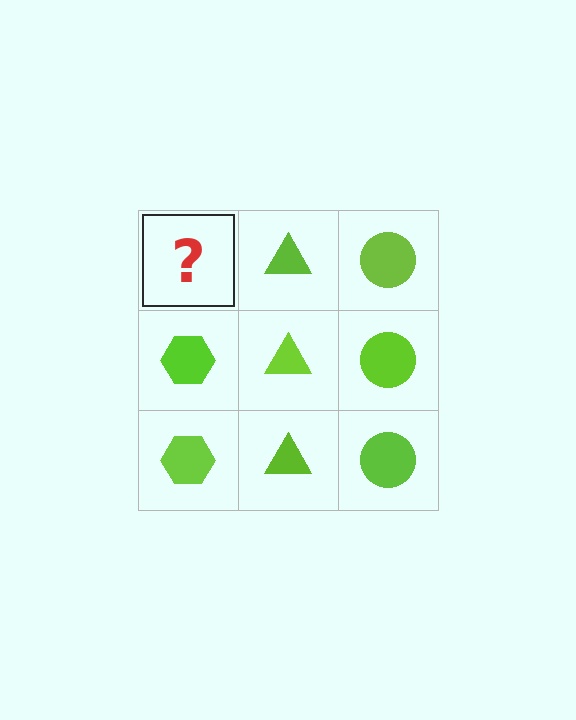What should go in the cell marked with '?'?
The missing cell should contain a lime hexagon.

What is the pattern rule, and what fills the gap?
The rule is that each column has a consistent shape. The gap should be filled with a lime hexagon.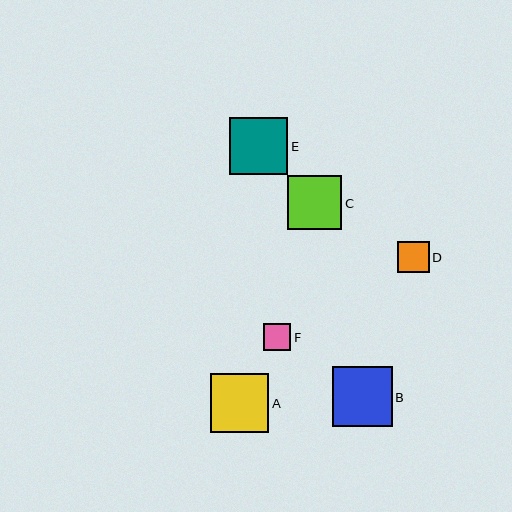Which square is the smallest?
Square F is the smallest with a size of approximately 27 pixels.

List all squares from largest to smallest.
From largest to smallest: B, A, E, C, D, F.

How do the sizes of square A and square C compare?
Square A and square C are approximately the same size.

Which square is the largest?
Square B is the largest with a size of approximately 60 pixels.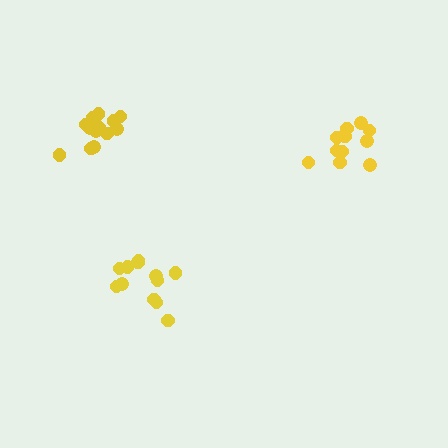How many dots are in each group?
Group 1: 12 dots, Group 2: 13 dots, Group 3: 12 dots (37 total).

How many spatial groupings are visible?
There are 3 spatial groupings.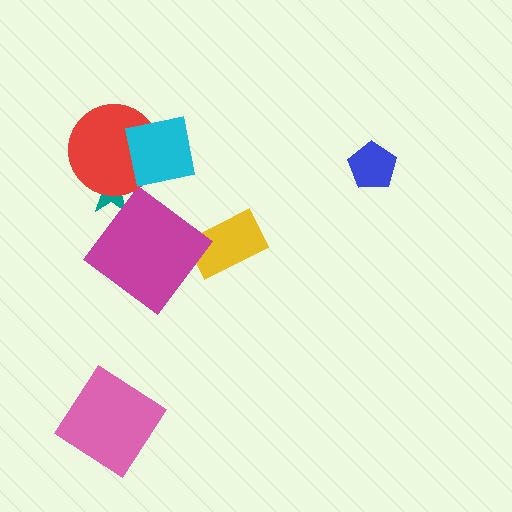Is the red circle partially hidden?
Yes, it is partially covered by another shape.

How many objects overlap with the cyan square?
1 object overlaps with the cyan square.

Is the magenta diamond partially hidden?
No, no other shape covers it.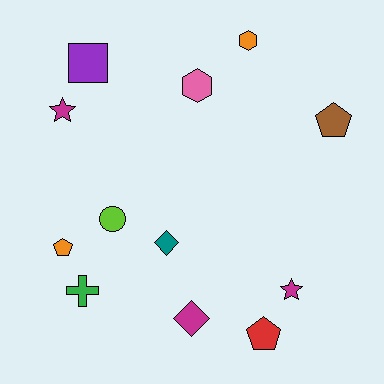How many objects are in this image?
There are 12 objects.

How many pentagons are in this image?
There are 3 pentagons.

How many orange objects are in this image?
There are 2 orange objects.